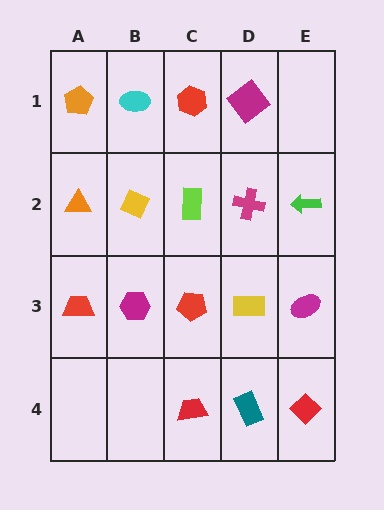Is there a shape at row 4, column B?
No, that cell is empty.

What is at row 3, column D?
A yellow rectangle.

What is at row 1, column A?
An orange pentagon.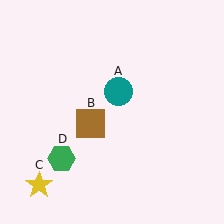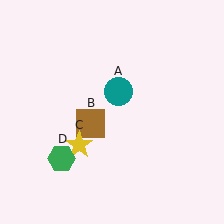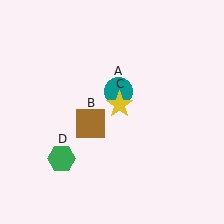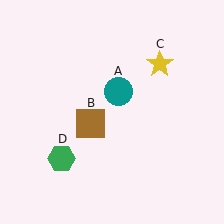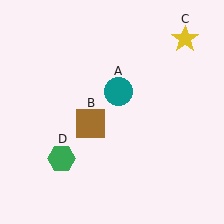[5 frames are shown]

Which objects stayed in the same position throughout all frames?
Teal circle (object A) and brown square (object B) and green hexagon (object D) remained stationary.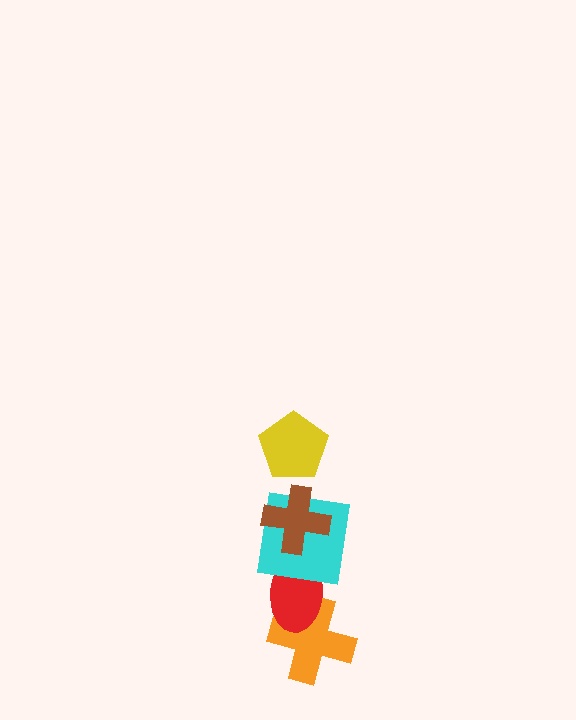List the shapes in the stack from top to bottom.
From top to bottom: the yellow pentagon, the brown cross, the cyan square, the red ellipse, the orange cross.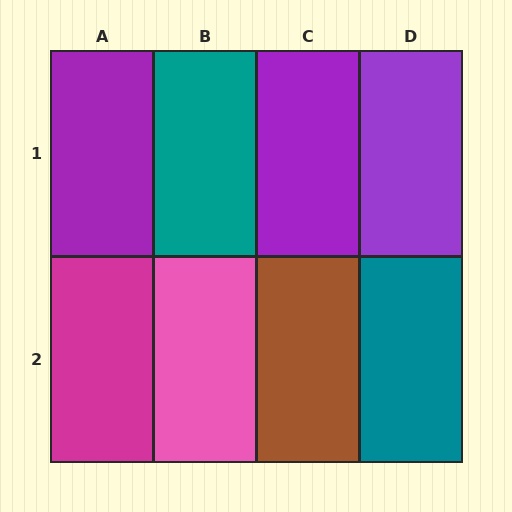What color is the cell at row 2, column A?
Magenta.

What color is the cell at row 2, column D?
Teal.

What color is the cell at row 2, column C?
Brown.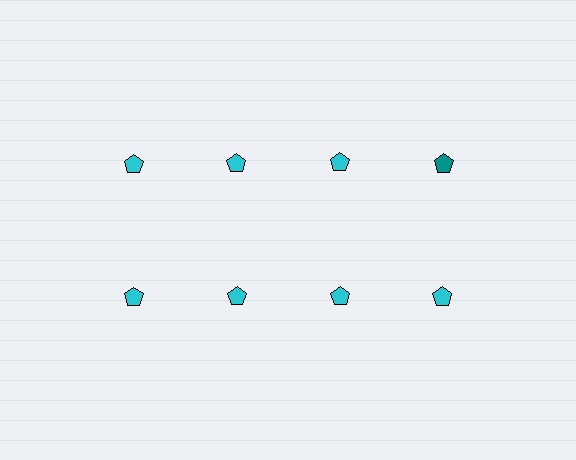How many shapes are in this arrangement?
There are 8 shapes arranged in a grid pattern.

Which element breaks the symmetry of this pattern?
The teal pentagon in the top row, second from right column breaks the symmetry. All other shapes are cyan pentagons.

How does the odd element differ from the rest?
It has a different color: teal instead of cyan.